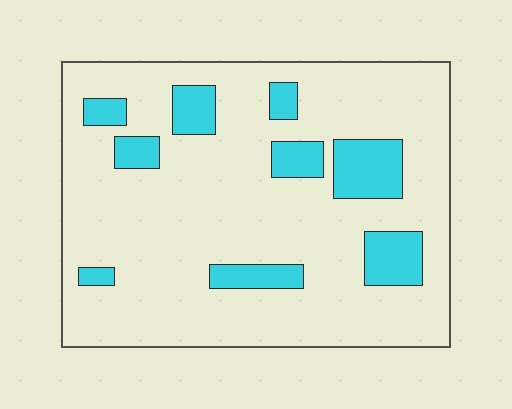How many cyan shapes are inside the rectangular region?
9.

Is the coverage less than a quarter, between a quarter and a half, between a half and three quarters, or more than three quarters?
Less than a quarter.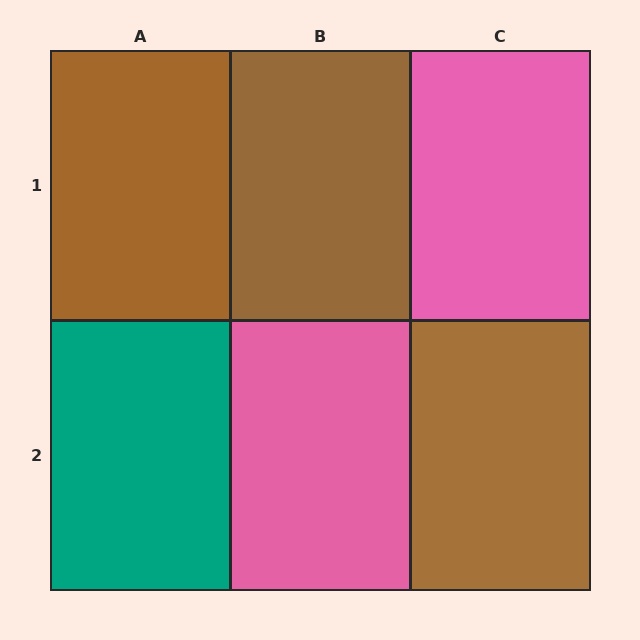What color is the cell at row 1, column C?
Pink.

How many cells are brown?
3 cells are brown.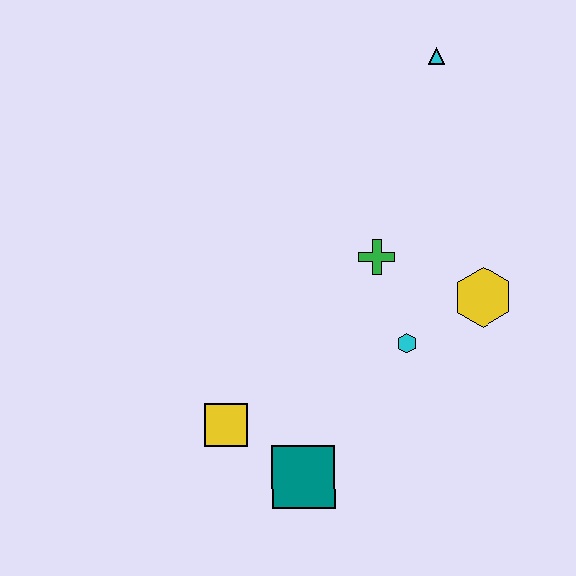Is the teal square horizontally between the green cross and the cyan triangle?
No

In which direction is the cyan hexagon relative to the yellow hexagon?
The cyan hexagon is to the left of the yellow hexagon.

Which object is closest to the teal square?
The yellow square is closest to the teal square.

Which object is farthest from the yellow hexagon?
The yellow square is farthest from the yellow hexagon.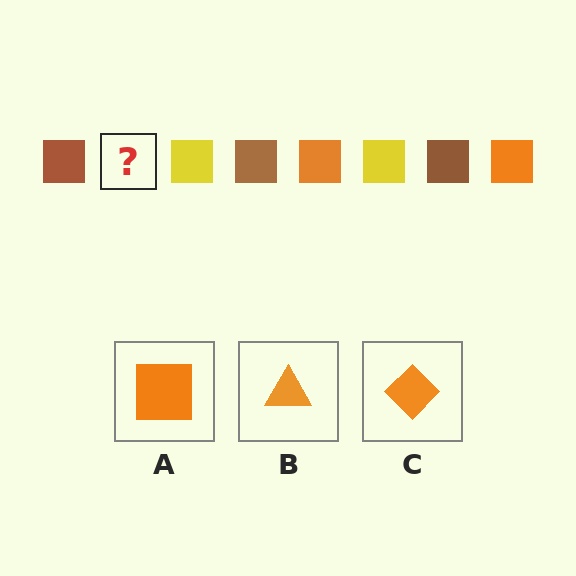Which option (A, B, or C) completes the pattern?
A.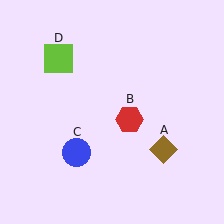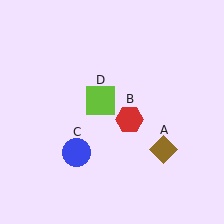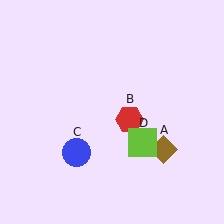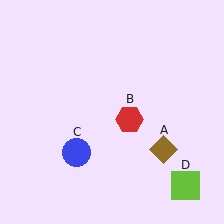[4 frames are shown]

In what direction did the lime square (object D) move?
The lime square (object D) moved down and to the right.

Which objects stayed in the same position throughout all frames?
Brown diamond (object A) and red hexagon (object B) and blue circle (object C) remained stationary.